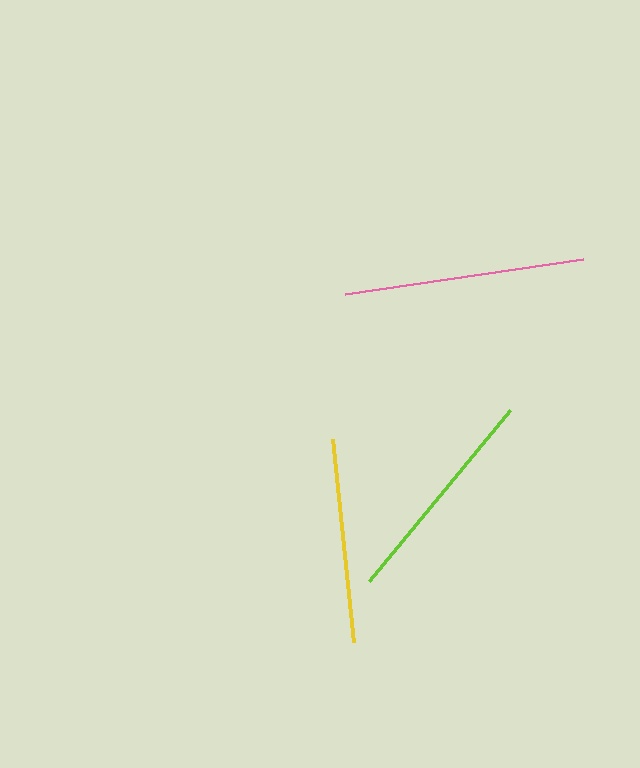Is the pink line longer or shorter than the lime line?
The pink line is longer than the lime line.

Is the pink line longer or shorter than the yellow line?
The pink line is longer than the yellow line.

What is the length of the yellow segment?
The yellow segment is approximately 204 pixels long.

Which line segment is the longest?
The pink line is the longest at approximately 240 pixels.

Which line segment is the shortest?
The yellow line is the shortest at approximately 204 pixels.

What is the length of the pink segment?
The pink segment is approximately 240 pixels long.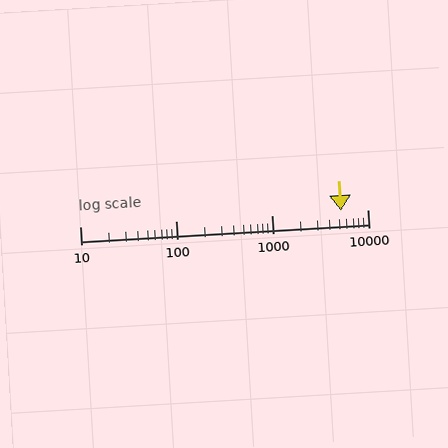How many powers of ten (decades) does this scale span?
The scale spans 3 decades, from 10 to 10000.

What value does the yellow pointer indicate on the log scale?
The pointer indicates approximately 5300.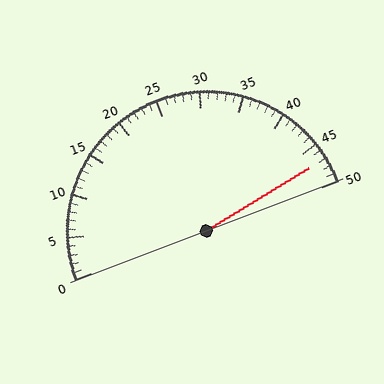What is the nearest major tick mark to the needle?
The nearest major tick mark is 45.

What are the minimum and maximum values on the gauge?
The gauge ranges from 0 to 50.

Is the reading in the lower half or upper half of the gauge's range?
The reading is in the upper half of the range (0 to 50).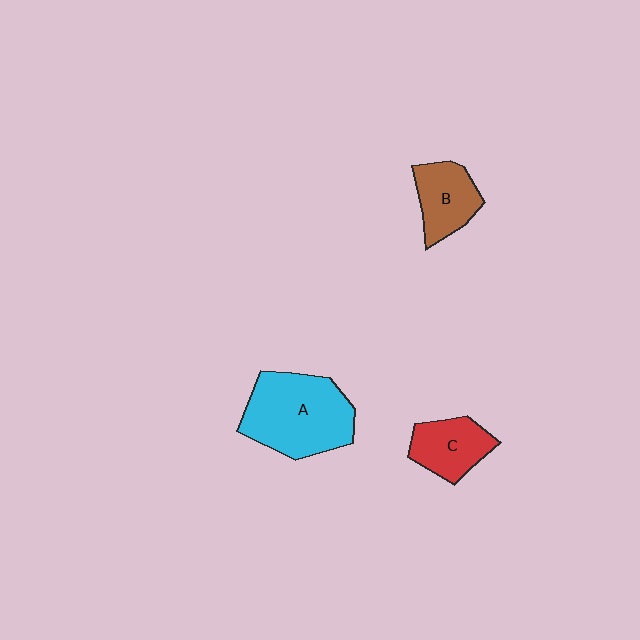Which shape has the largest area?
Shape A (cyan).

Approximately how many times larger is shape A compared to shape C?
Approximately 1.9 times.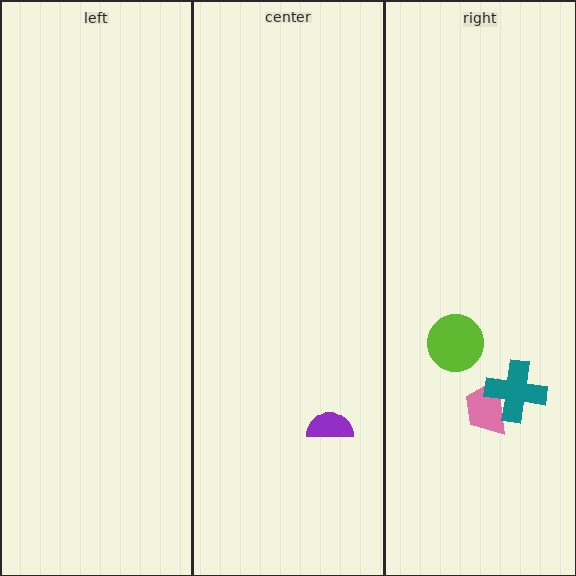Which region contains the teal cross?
The right region.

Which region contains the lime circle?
The right region.